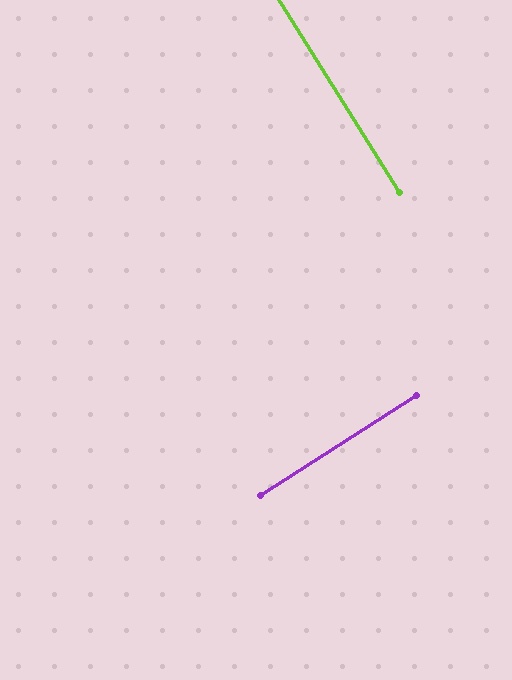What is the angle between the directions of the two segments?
Approximately 89 degrees.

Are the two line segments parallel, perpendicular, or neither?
Perpendicular — they meet at approximately 89°.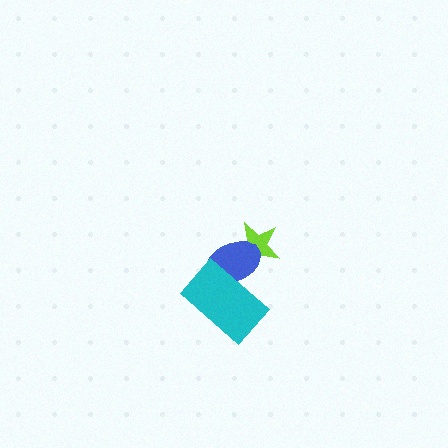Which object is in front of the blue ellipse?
The cyan rectangle is in front of the blue ellipse.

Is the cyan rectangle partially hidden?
No, no other shape covers it.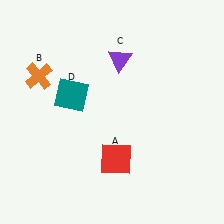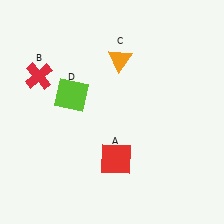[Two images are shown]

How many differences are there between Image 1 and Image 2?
There are 3 differences between the two images.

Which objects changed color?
B changed from orange to red. C changed from purple to orange. D changed from teal to lime.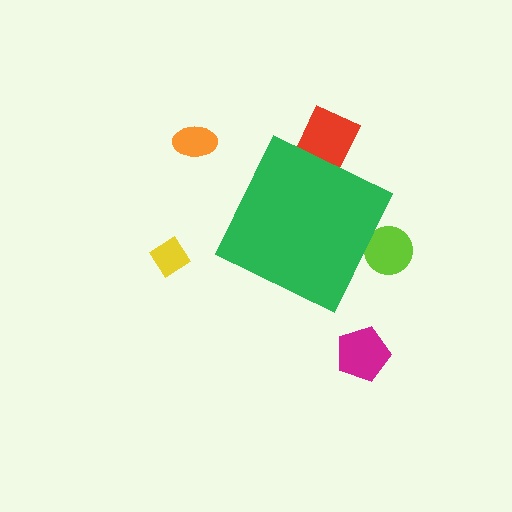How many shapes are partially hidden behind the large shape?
2 shapes are partially hidden.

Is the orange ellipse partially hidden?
No, the orange ellipse is fully visible.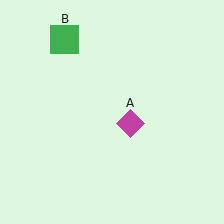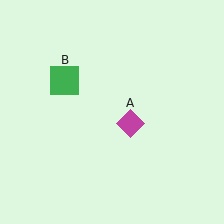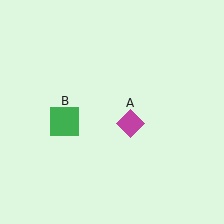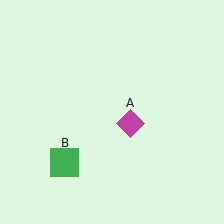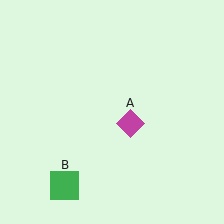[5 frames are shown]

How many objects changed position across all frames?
1 object changed position: green square (object B).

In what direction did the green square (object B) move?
The green square (object B) moved down.